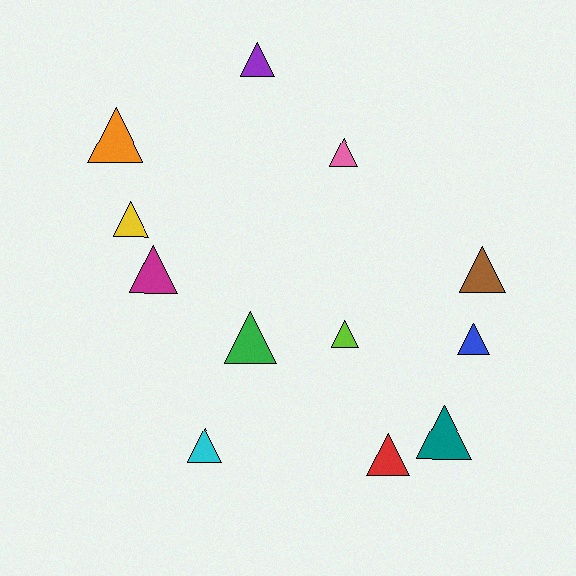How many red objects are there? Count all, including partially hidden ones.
There is 1 red object.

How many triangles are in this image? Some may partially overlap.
There are 12 triangles.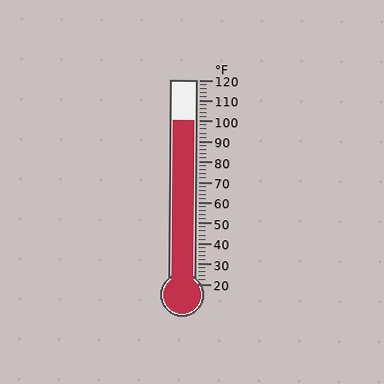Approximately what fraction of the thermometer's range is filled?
The thermometer is filled to approximately 80% of its range.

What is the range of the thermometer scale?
The thermometer scale ranges from 20°F to 120°F.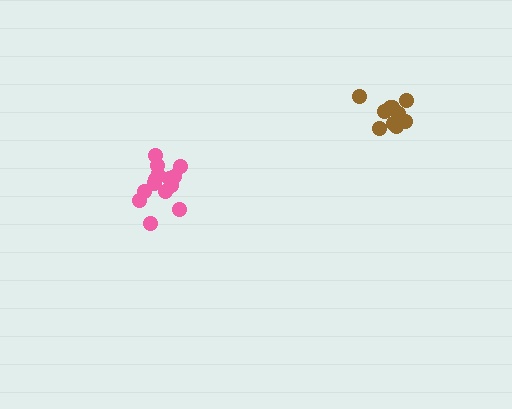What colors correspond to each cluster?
The clusters are colored: pink, brown.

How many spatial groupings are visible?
There are 2 spatial groupings.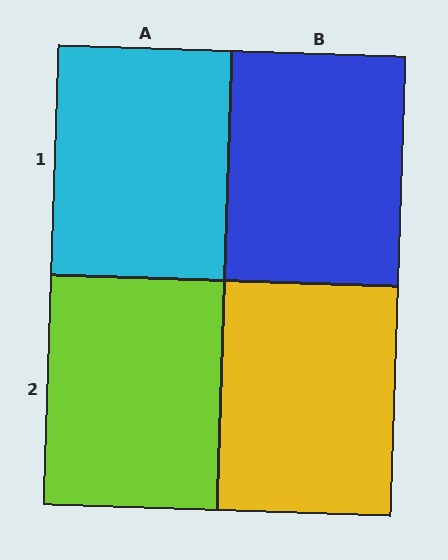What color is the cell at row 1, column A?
Cyan.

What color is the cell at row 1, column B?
Blue.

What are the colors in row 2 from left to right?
Lime, yellow.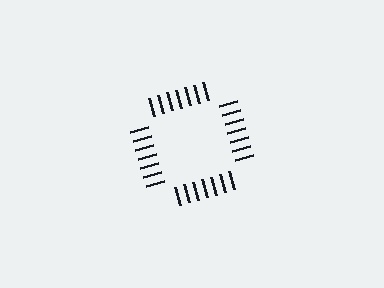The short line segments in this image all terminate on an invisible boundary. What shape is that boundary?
An illusory square — the line segments terminate on its edges but no continuous stroke is drawn.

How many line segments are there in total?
28 — 7 along each of the 4 edges.